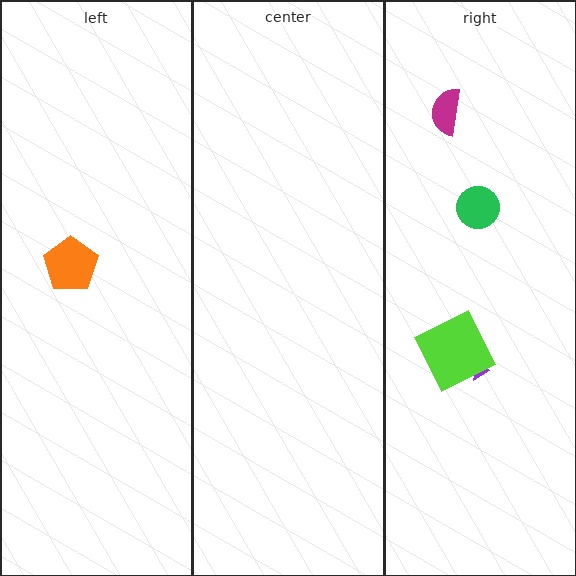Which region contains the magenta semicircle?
The right region.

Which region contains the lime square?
The right region.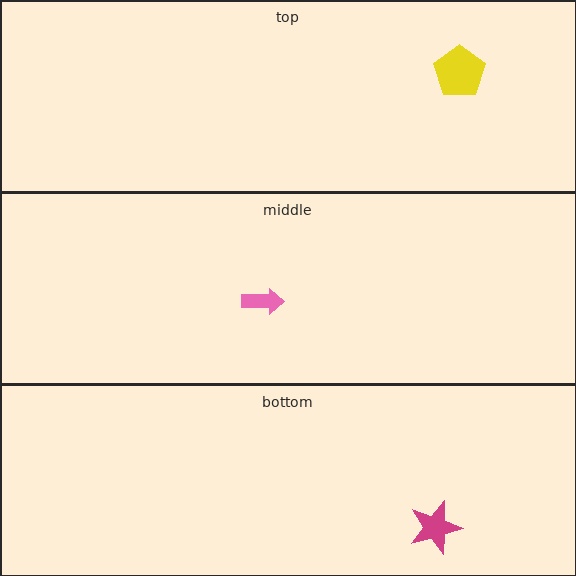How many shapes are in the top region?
1.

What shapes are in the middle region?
The pink arrow.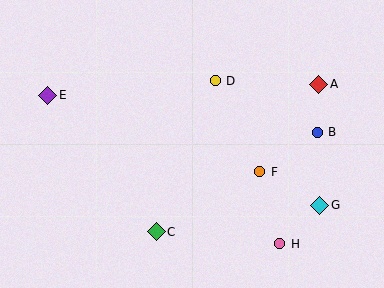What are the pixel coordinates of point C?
Point C is at (156, 232).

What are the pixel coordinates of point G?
Point G is at (320, 205).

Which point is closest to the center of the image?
Point D at (215, 81) is closest to the center.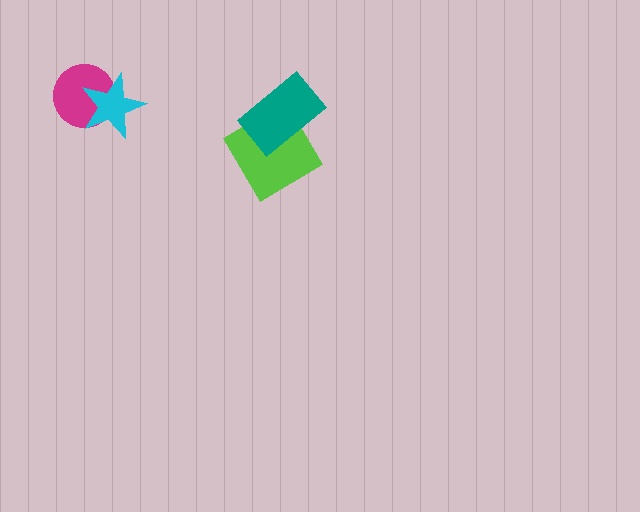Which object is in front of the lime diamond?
The teal rectangle is in front of the lime diamond.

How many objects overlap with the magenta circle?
1 object overlaps with the magenta circle.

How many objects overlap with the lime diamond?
1 object overlaps with the lime diamond.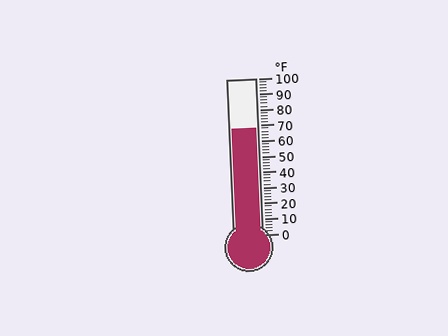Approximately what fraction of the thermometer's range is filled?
The thermometer is filled to approximately 70% of its range.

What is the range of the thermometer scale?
The thermometer scale ranges from 0°F to 100°F.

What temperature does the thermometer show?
The thermometer shows approximately 68°F.